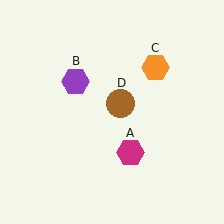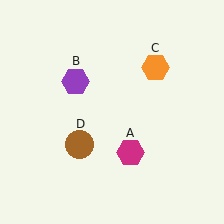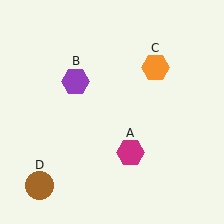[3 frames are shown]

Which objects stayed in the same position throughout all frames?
Magenta hexagon (object A) and purple hexagon (object B) and orange hexagon (object C) remained stationary.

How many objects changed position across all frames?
1 object changed position: brown circle (object D).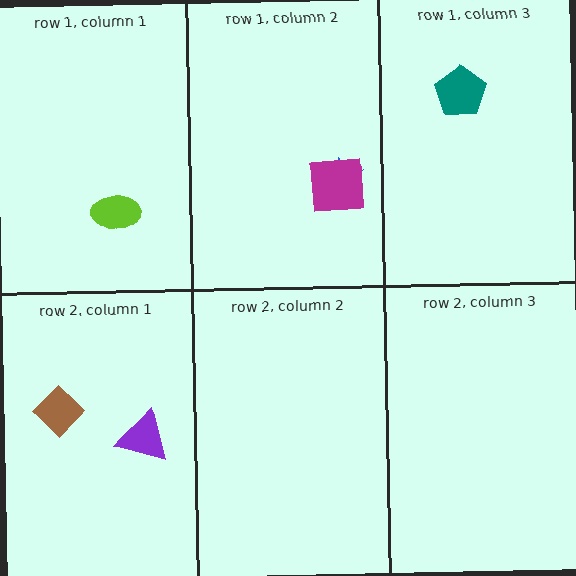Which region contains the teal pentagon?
The row 1, column 3 region.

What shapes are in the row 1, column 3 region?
The teal pentagon.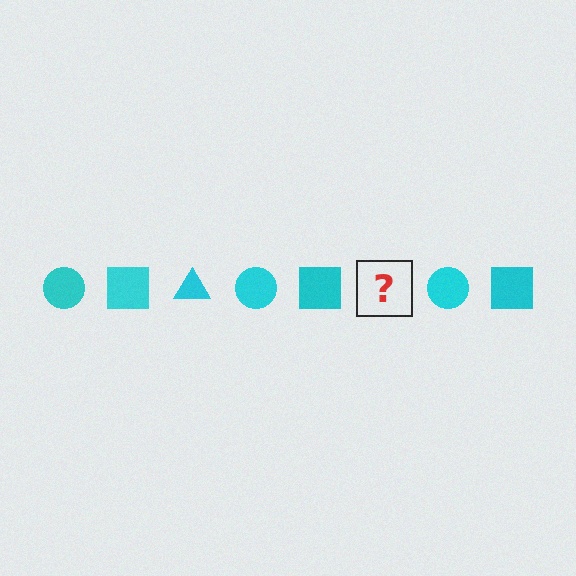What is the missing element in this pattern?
The missing element is a cyan triangle.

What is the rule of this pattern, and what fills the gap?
The rule is that the pattern cycles through circle, square, triangle shapes in cyan. The gap should be filled with a cyan triangle.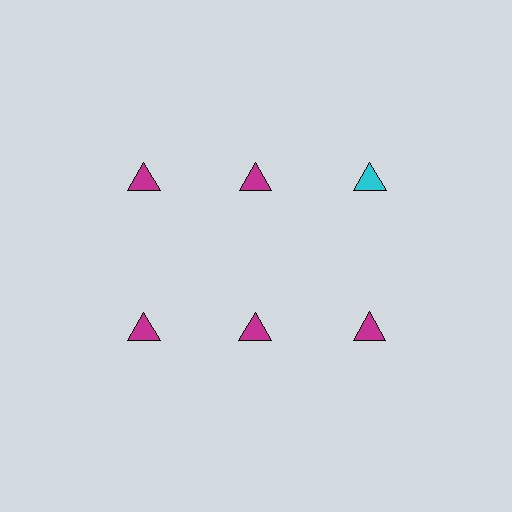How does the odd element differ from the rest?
It has a different color: cyan instead of magenta.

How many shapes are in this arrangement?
There are 6 shapes arranged in a grid pattern.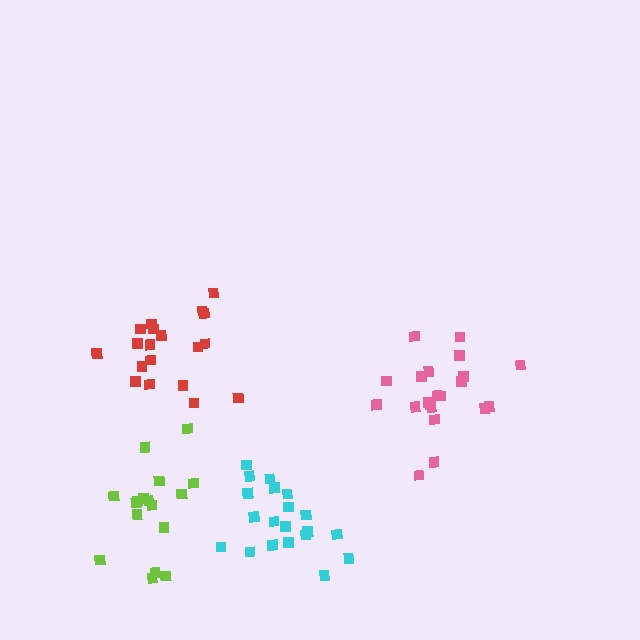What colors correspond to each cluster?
The clusters are colored: pink, lime, cyan, red.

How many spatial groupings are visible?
There are 4 spatial groupings.